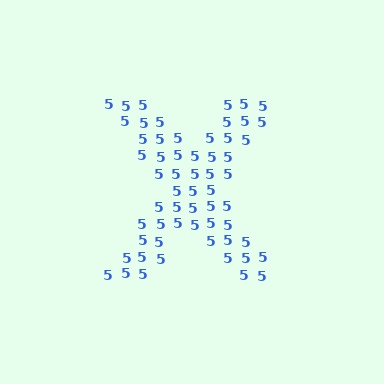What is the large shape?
The large shape is the letter X.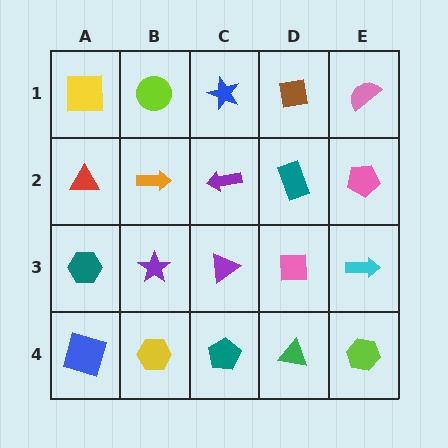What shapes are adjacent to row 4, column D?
A pink square (row 3, column D), a teal pentagon (row 4, column C), a lime hexagon (row 4, column E).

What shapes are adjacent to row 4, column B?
A purple star (row 3, column B), a blue square (row 4, column A), a teal pentagon (row 4, column C).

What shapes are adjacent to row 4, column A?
A teal hexagon (row 3, column A), a yellow hexagon (row 4, column B).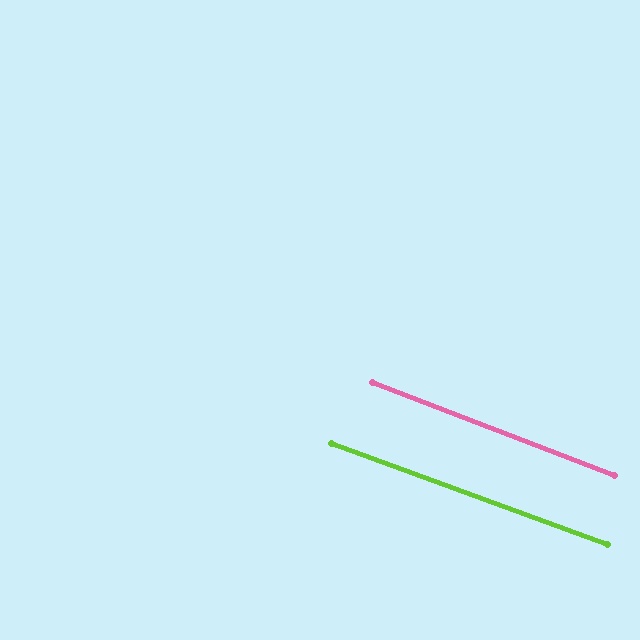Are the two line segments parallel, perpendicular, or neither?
Parallel — their directions differ by only 1.0°.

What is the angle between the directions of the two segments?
Approximately 1 degree.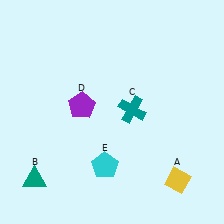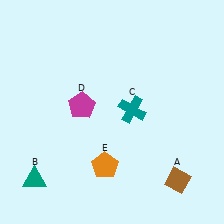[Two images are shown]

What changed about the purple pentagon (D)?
In Image 1, D is purple. In Image 2, it changed to magenta.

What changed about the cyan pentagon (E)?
In Image 1, E is cyan. In Image 2, it changed to orange.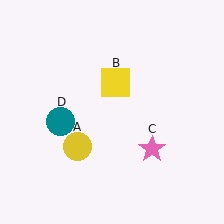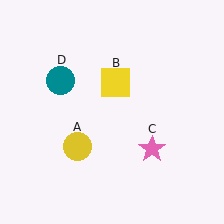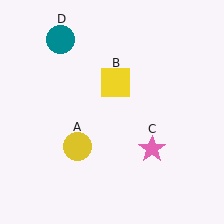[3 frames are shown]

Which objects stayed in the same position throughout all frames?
Yellow circle (object A) and yellow square (object B) and pink star (object C) remained stationary.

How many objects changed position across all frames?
1 object changed position: teal circle (object D).